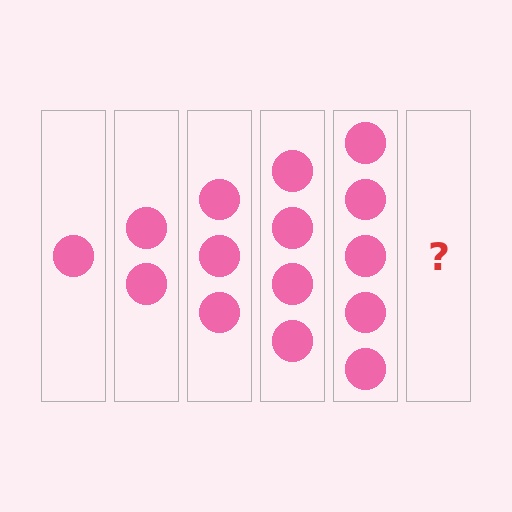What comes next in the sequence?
The next element should be 6 circles.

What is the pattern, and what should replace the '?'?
The pattern is that each step adds one more circle. The '?' should be 6 circles.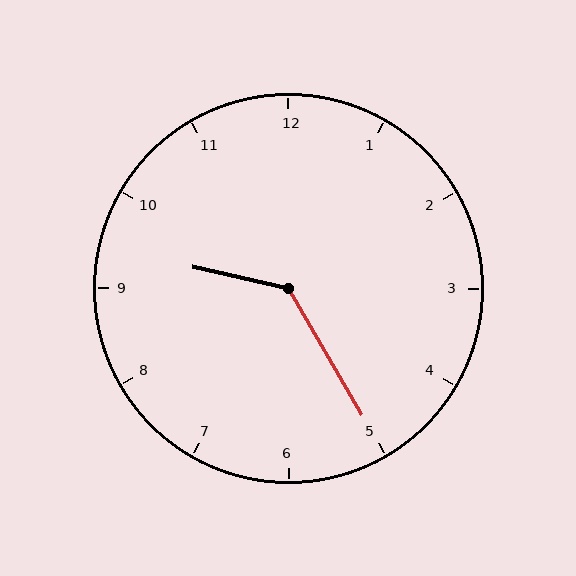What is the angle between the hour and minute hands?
Approximately 132 degrees.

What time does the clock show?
9:25.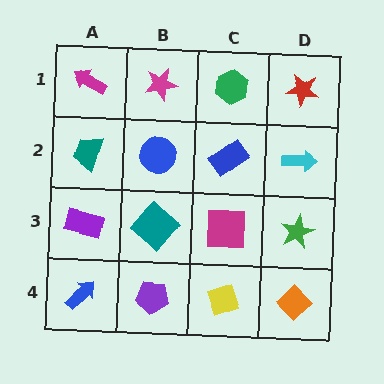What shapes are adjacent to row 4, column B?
A teal diamond (row 3, column B), a blue arrow (row 4, column A), a yellow diamond (row 4, column C).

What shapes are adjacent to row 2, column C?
A green hexagon (row 1, column C), a magenta square (row 3, column C), a blue circle (row 2, column B), a cyan arrow (row 2, column D).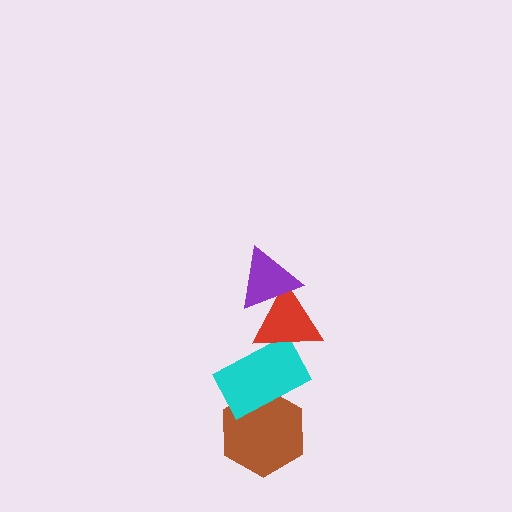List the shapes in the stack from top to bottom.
From top to bottom: the purple triangle, the red triangle, the cyan rectangle, the brown hexagon.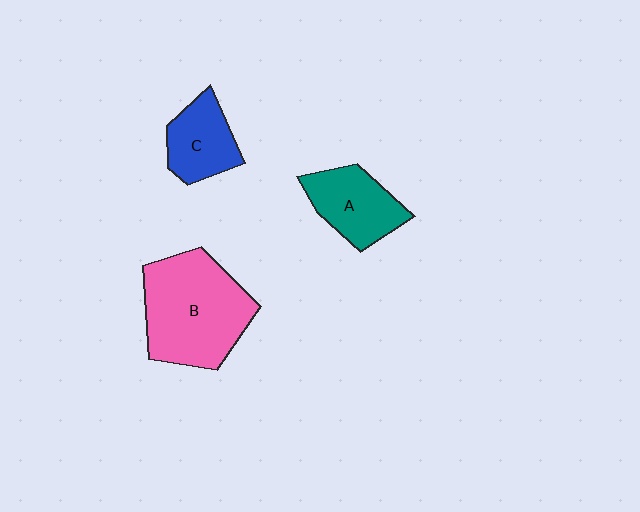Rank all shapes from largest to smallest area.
From largest to smallest: B (pink), A (teal), C (blue).